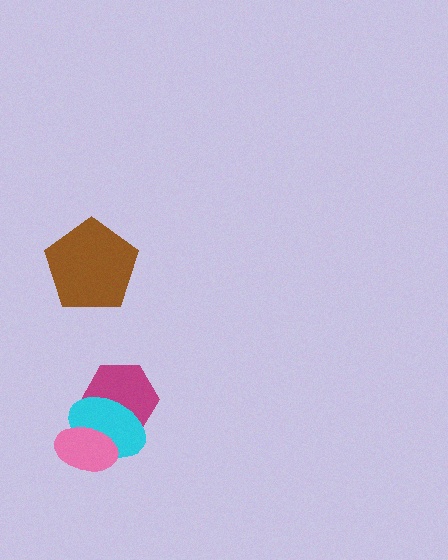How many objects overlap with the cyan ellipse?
2 objects overlap with the cyan ellipse.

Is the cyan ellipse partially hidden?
Yes, it is partially covered by another shape.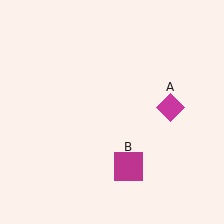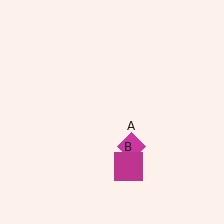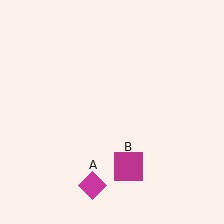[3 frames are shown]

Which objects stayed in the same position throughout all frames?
Magenta square (object B) remained stationary.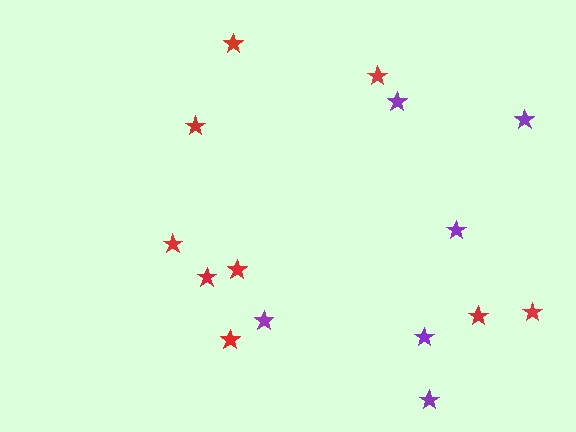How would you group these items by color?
There are 2 groups: one group of purple stars (6) and one group of red stars (9).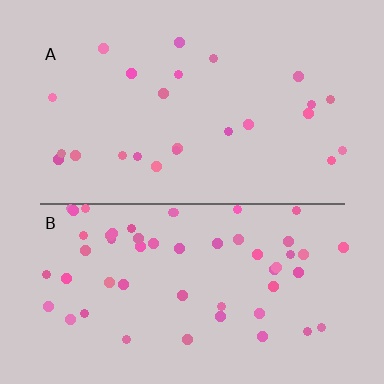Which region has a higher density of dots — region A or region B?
B (the bottom).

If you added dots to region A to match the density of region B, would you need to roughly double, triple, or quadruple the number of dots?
Approximately double.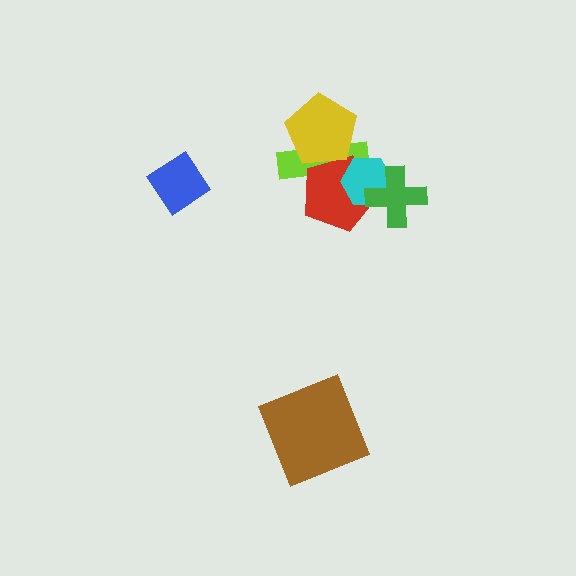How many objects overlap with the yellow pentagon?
2 objects overlap with the yellow pentagon.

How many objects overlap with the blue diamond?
0 objects overlap with the blue diamond.